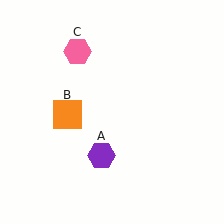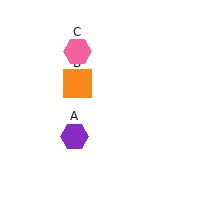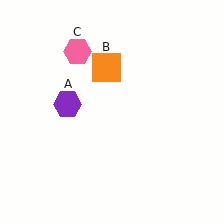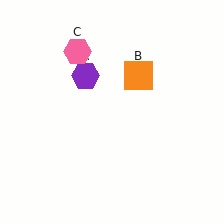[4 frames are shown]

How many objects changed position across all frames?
2 objects changed position: purple hexagon (object A), orange square (object B).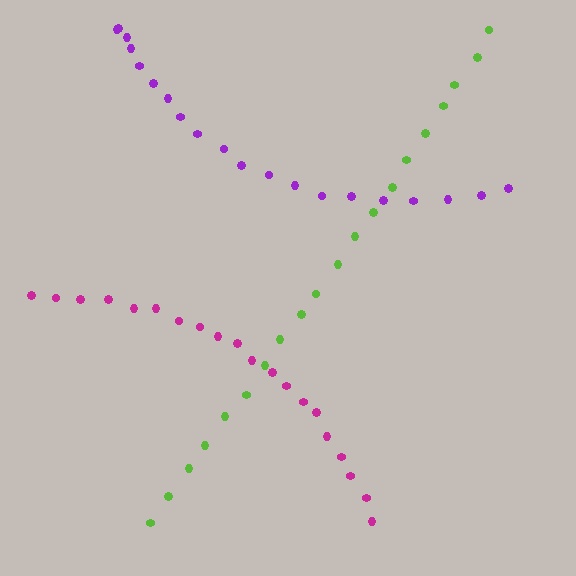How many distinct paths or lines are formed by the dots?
There are 3 distinct paths.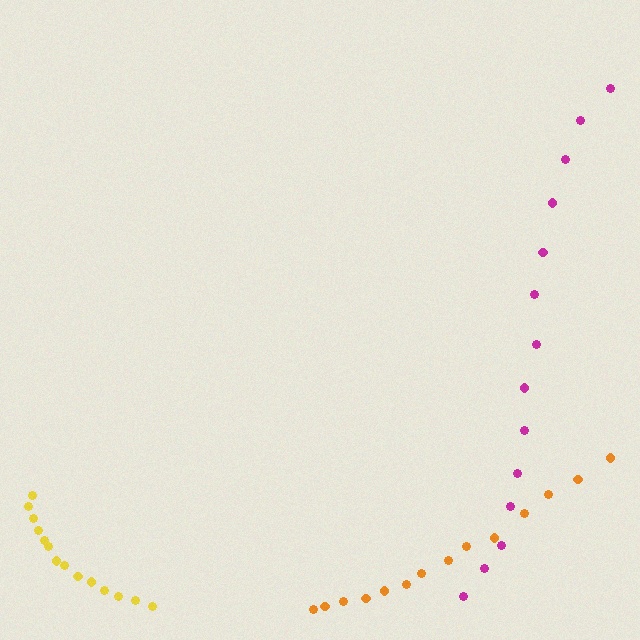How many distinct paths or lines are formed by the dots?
There are 3 distinct paths.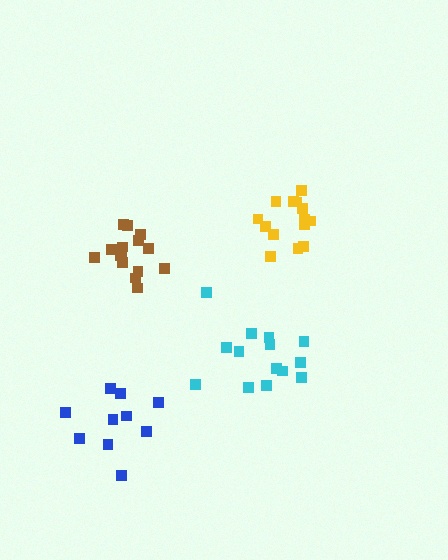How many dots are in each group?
Group 1: 14 dots, Group 2: 15 dots, Group 3: 15 dots, Group 4: 10 dots (54 total).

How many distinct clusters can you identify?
There are 4 distinct clusters.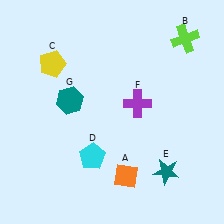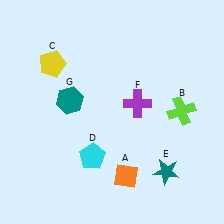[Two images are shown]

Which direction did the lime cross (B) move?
The lime cross (B) moved down.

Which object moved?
The lime cross (B) moved down.